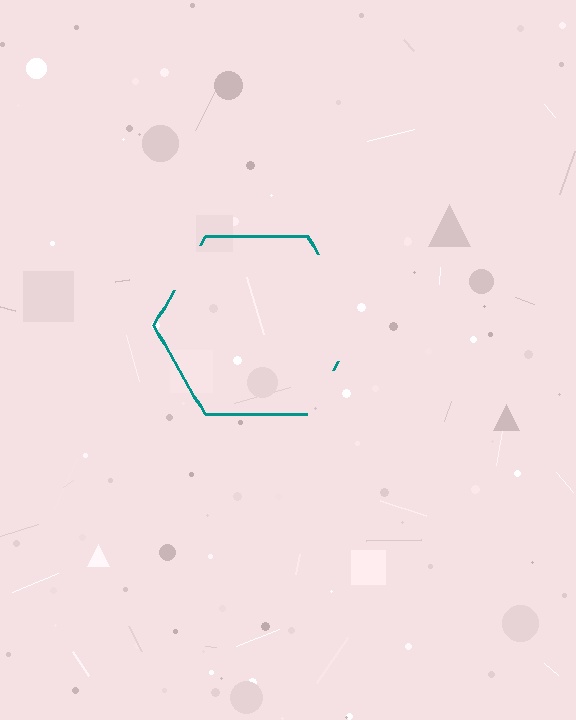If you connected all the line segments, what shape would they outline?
They would outline a hexagon.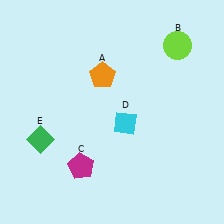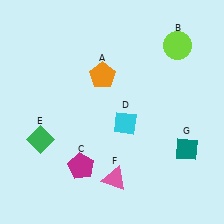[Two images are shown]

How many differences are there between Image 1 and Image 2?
There are 2 differences between the two images.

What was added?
A pink triangle (F), a teal diamond (G) were added in Image 2.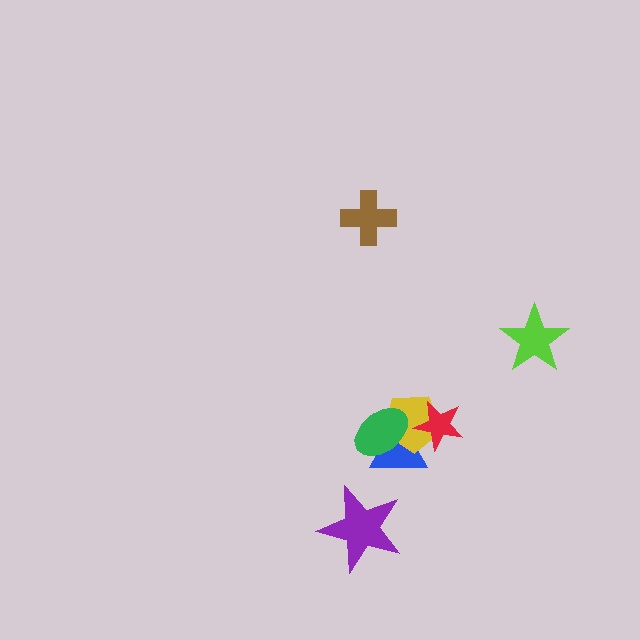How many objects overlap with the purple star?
0 objects overlap with the purple star.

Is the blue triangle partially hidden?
Yes, it is partially covered by another shape.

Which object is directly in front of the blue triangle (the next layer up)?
The yellow pentagon is directly in front of the blue triangle.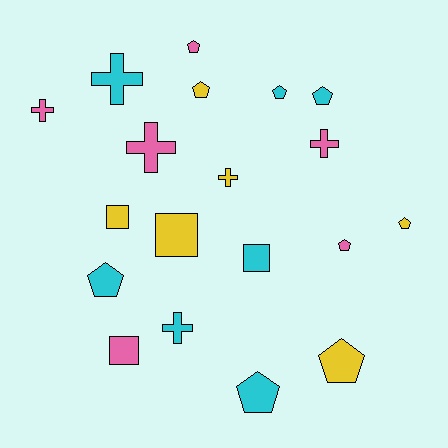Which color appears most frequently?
Cyan, with 7 objects.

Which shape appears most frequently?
Pentagon, with 9 objects.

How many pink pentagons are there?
There are 2 pink pentagons.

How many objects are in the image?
There are 19 objects.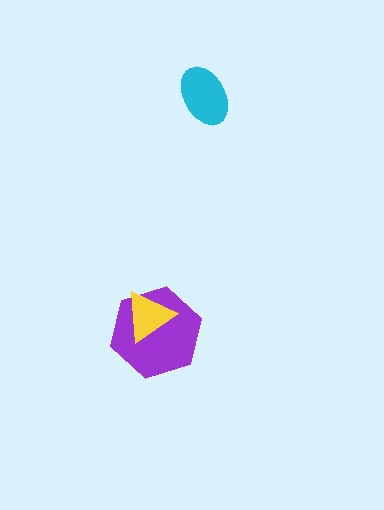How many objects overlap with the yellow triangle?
1 object overlaps with the yellow triangle.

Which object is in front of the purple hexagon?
The yellow triangle is in front of the purple hexagon.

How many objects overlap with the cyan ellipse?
0 objects overlap with the cyan ellipse.